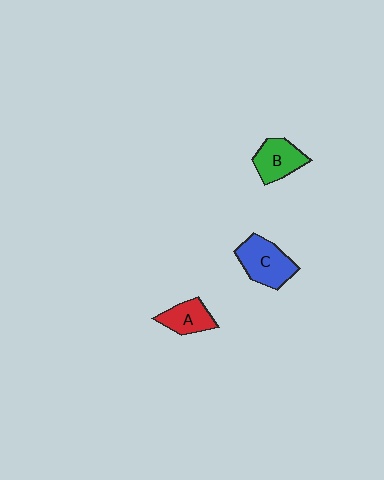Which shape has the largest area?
Shape C (blue).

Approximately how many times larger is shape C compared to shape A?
Approximately 1.5 times.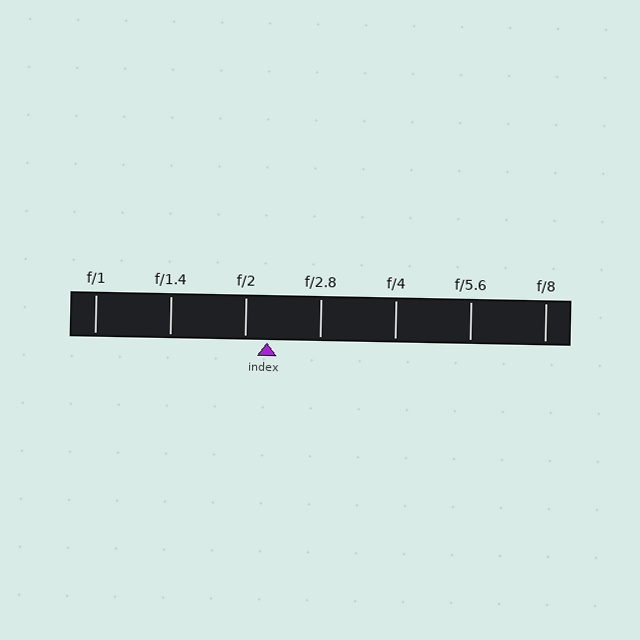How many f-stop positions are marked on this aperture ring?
There are 7 f-stop positions marked.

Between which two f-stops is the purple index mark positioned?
The index mark is between f/2 and f/2.8.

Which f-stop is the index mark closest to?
The index mark is closest to f/2.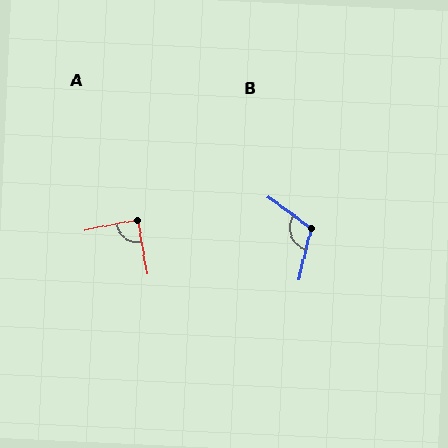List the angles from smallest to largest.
A (89°), B (112°).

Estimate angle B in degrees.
Approximately 112 degrees.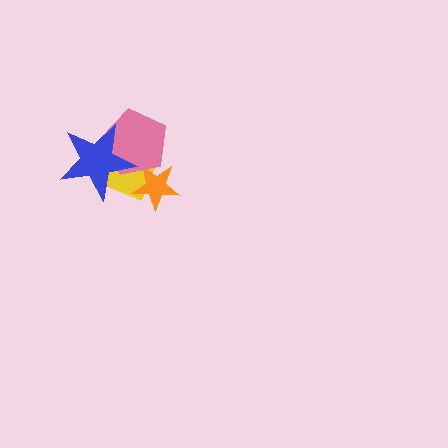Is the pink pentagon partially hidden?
Yes, it is partially covered by another shape.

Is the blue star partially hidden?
No, no other shape covers it.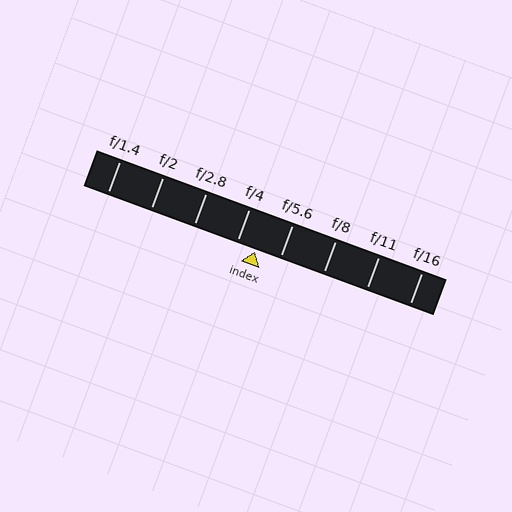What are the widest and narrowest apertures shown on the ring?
The widest aperture shown is f/1.4 and the narrowest is f/16.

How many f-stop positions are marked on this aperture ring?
There are 8 f-stop positions marked.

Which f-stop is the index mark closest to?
The index mark is closest to f/4.